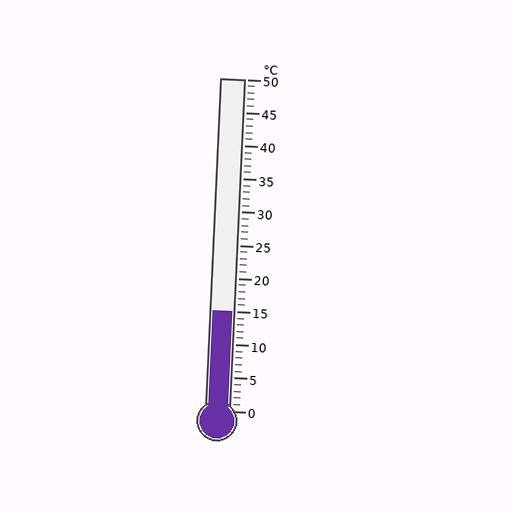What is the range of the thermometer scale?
The thermometer scale ranges from 0°C to 50°C.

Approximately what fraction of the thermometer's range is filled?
The thermometer is filled to approximately 30% of its range.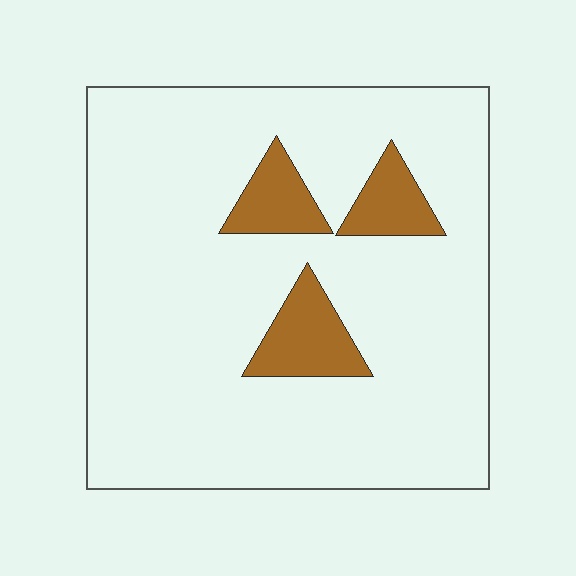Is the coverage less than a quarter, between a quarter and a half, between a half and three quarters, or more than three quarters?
Less than a quarter.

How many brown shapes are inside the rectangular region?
3.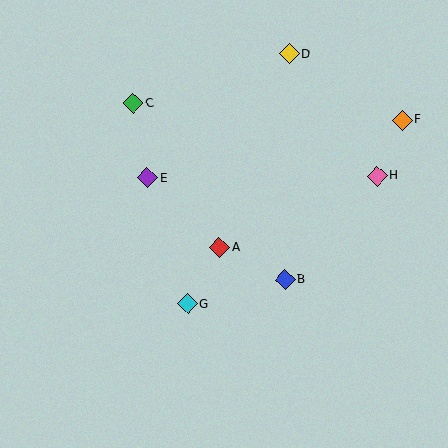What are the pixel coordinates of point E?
Point E is at (147, 178).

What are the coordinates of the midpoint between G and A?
The midpoint between G and A is at (203, 275).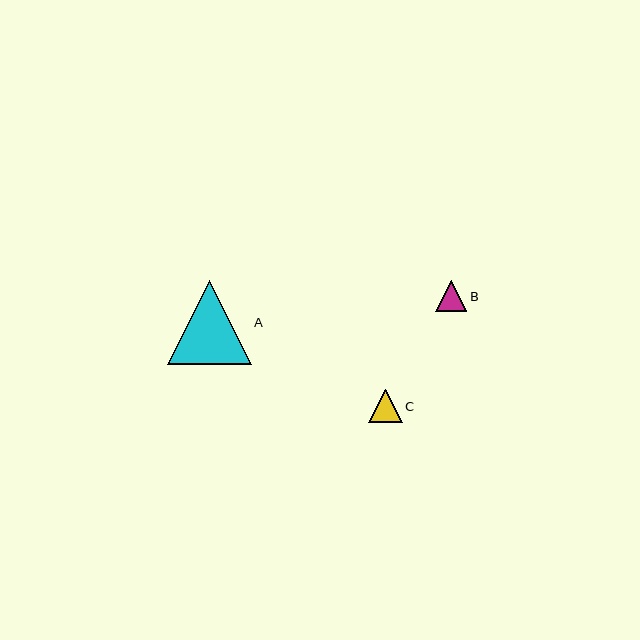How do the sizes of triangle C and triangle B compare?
Triangle C and triangle B are approximately the same size.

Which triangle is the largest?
Triangle A is the largest with a size of approximately 83 pixels.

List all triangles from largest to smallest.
From largest to smallest: A, C, B.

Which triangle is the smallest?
Triangle B is the smallest with a size of approximately 31 pixels.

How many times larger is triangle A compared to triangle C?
Triangle A is approximately 2.5 times the size of triangle C.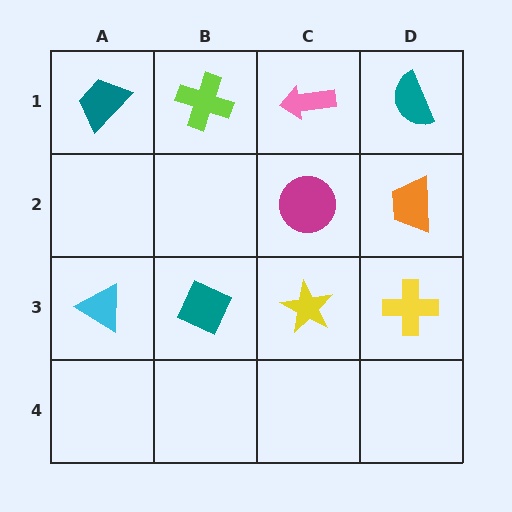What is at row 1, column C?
A pink arrow.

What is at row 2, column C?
A magenta circle.